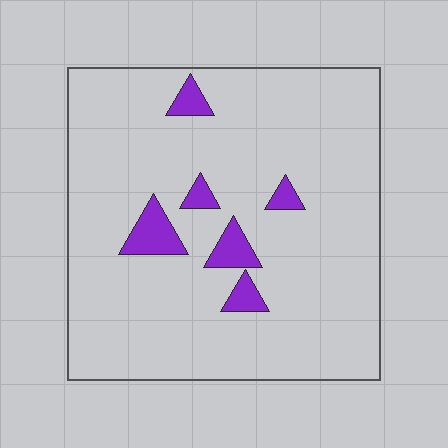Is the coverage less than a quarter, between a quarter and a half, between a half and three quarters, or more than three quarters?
Less than a quarter.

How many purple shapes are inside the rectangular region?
6.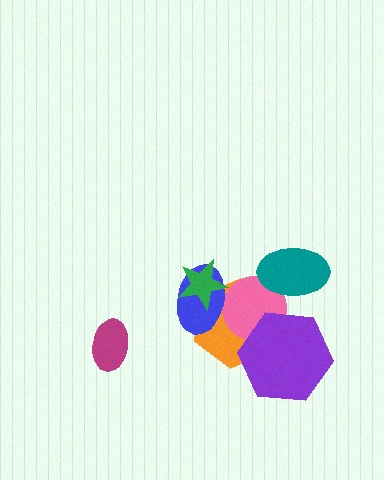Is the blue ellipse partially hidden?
Yes, it is partially covered by another shape.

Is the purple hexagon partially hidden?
No, no other shape covers it.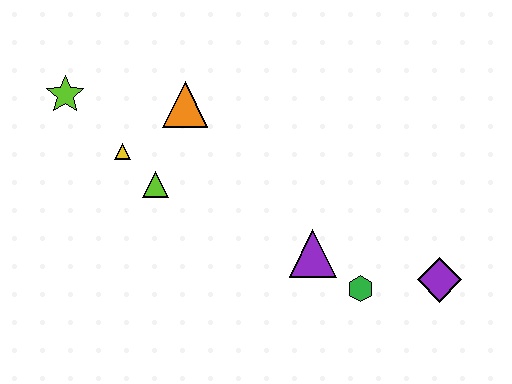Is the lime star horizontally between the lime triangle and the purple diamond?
No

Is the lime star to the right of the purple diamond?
No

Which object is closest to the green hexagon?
The purple triangle is closest to the green hexagon.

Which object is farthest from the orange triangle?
The purple diamond is farthest from the orange triangle.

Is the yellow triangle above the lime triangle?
Yes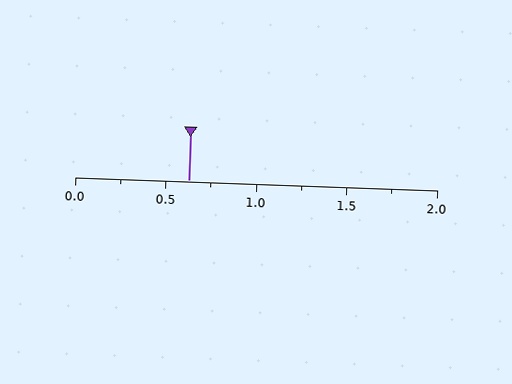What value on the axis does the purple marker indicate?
The marker indicates approximately 0.62.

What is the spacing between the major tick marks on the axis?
The major ticks are spaced 0.5 apart.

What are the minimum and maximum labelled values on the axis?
The axis runs from 0.0 to 2.0.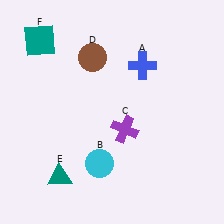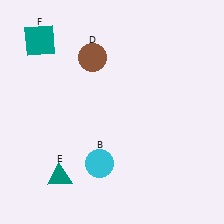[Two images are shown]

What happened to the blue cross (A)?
The blue cross (A) was removed in Image 2. It was in the top-right area of Image 1.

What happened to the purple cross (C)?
The purple cross (C) was removed in Image 2. It was in the bottom-right area of Image 1.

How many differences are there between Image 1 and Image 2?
There are 2 differences between the two images.